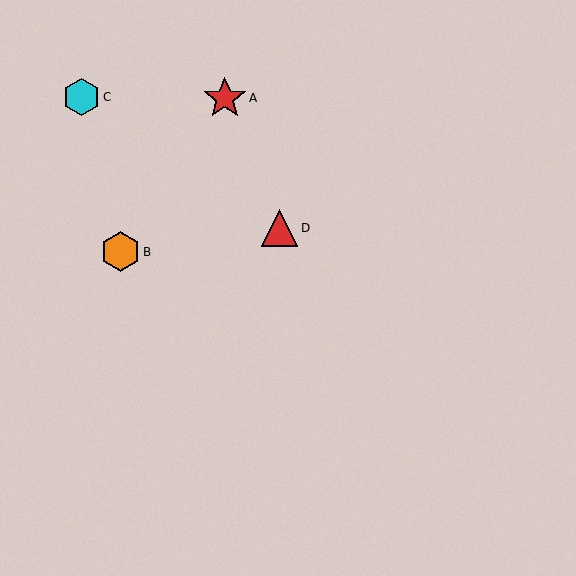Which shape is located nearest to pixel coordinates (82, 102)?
The cyan hexagon (labeled C) at (81, 97) is nearest to that location.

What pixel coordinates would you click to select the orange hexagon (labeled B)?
Click at (120, 252) to select the orange hexagon B.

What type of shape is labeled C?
Shape C is a cyan hexagon.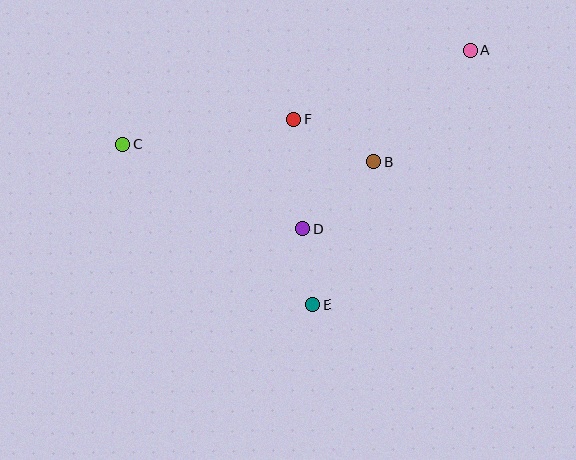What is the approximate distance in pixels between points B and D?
The distance between B and D is approximately 98 pixels.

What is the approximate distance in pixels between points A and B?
The distance between A and B is approximately 147 pixels.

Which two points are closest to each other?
Points D and E are closest to each other.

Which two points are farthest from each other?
Points A and C are farthest from each other.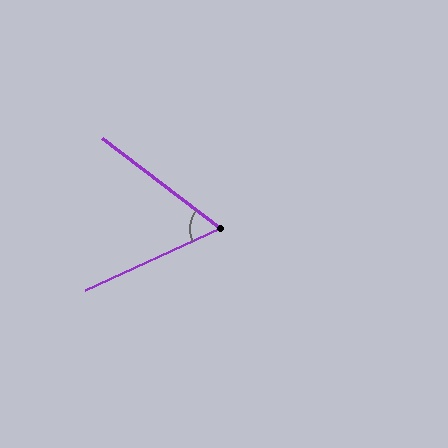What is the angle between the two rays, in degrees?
Approximately 62 degrees.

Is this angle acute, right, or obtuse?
It is acute.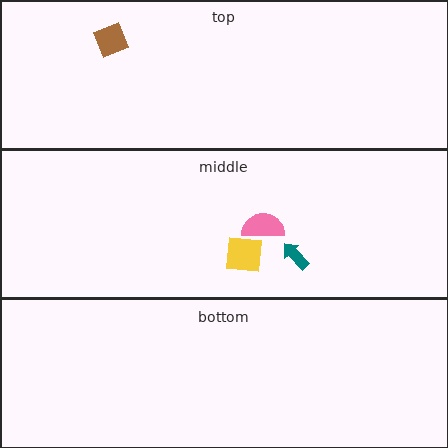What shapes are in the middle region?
The teal arrow, the yellow square, the pink semicircle.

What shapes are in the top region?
The brown diamond.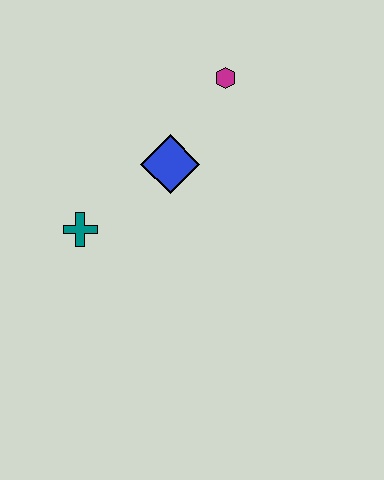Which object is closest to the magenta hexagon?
The blue diamond is closest to the magenta hexagon.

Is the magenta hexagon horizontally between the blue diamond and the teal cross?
No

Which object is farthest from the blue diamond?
The teal cross is farthest from the blue diamond.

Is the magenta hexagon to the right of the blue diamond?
Yes